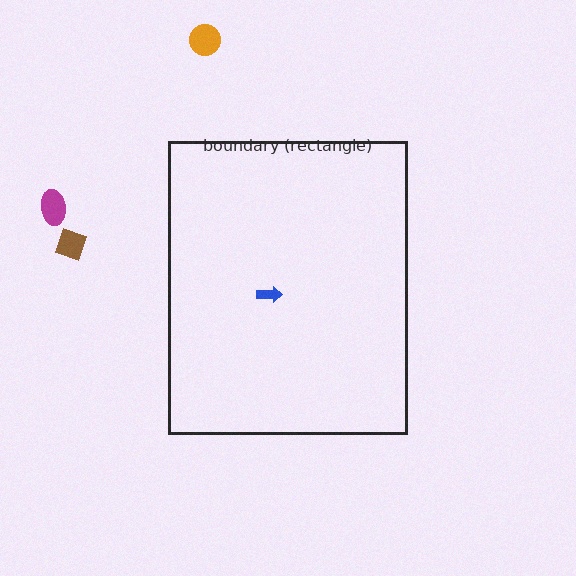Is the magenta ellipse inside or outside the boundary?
Outside.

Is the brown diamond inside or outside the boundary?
Outside.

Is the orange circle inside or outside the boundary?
Outside.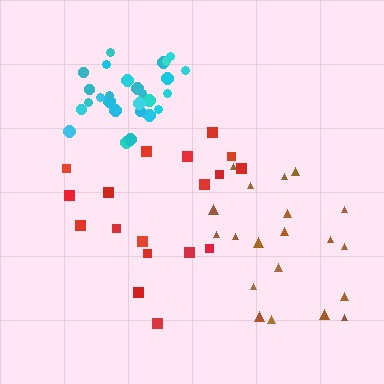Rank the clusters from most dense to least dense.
cyan, brown, red.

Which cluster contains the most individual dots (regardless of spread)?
Cyan (27).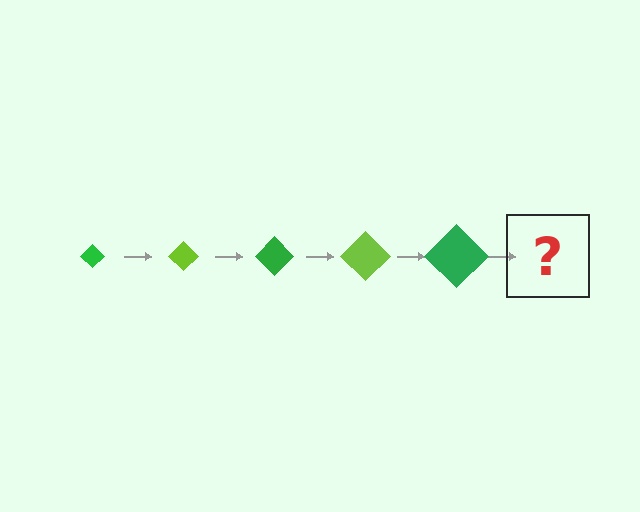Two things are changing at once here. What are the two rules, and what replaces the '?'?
The two rules are that the diamond grows larger each step and the color cycles through green and lime. The '?' should be a lime diamond, larger than the previous one.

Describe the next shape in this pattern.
It should be a lime diamond, larger than the previous one.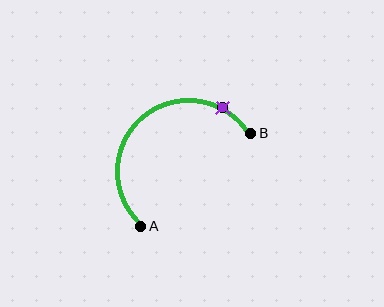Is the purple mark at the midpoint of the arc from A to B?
No. The purple mark lies on the arc but is closer to endpoint B. The arc midpoint would be at the point on the curve equidistant along the arc from both A and B.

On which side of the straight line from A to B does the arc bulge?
The arc bulges above and to the left of the straight line connecting A and B.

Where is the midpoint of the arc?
The arc midpoint is the point on the curve farthest from the straight line joining A and B. It sits above and to the left of that line.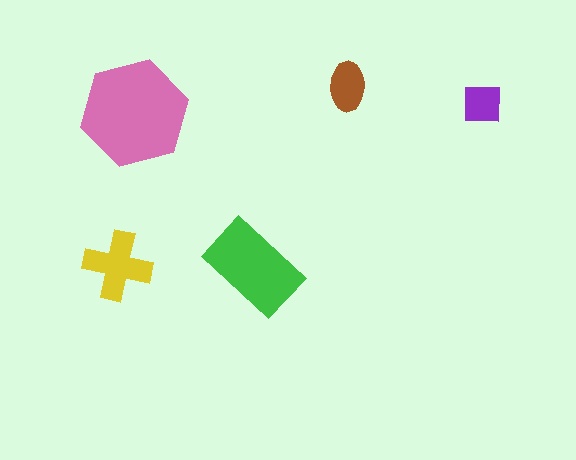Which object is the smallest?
The purple square.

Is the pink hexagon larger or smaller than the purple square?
Larger.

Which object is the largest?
The pink hexagon.